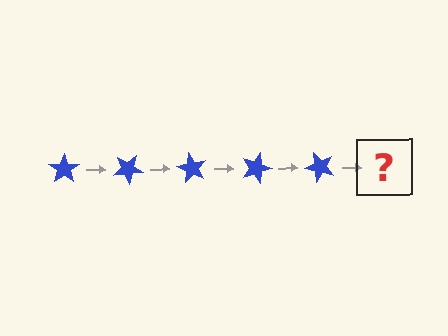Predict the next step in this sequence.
The next step is a blue star rotated 150 degrees.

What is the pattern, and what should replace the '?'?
The pattern is that the star rotates 30 degrees each step. The '?' should be a blue star rotated 150 degrees.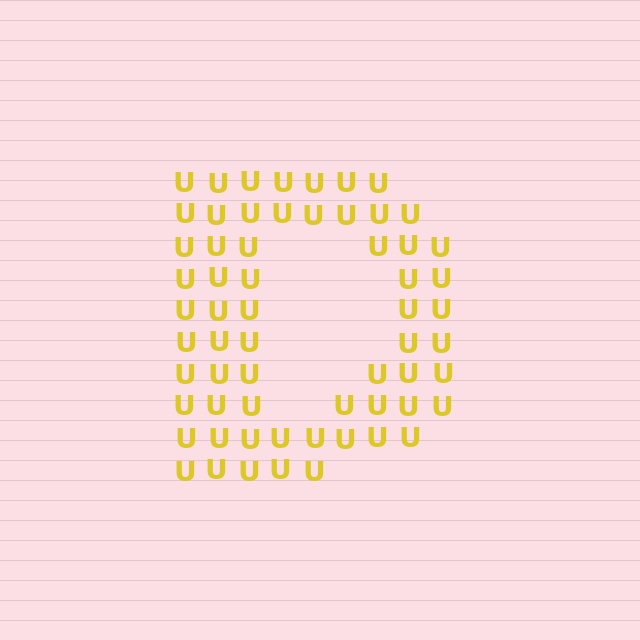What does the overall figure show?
The overall figure shows the letter D.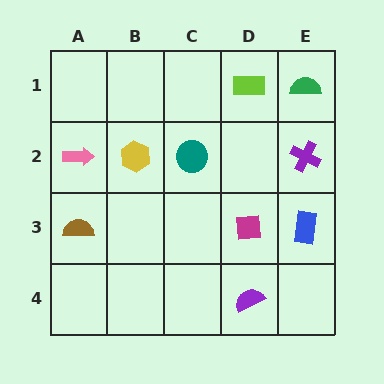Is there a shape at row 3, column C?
No, that cell is empty.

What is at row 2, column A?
A pink arrow.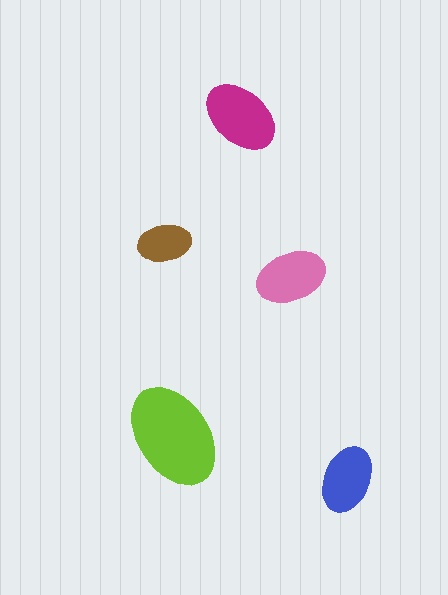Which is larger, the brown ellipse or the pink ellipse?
The pink one.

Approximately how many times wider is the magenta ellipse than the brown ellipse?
About 1.5 times wider.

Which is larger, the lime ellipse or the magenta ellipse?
The lime one.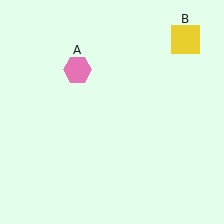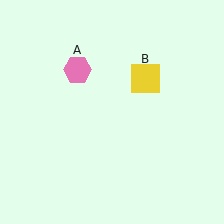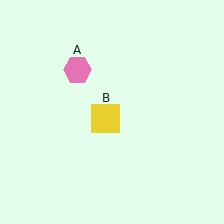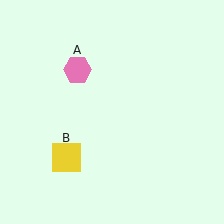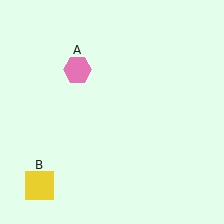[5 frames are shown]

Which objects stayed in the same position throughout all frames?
Pink hexagon (object A) remained stationary.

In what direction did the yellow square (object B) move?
The yellow square (object B) moved down and to the left.